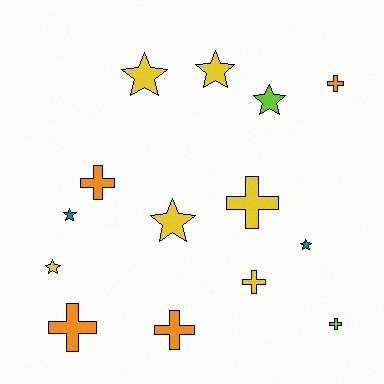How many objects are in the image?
There are 14 objects.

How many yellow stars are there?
There are 4 yellow stars.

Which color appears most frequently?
Yellow, with 6 objects.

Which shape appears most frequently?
Cross, with 7 objects.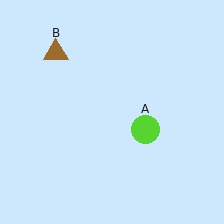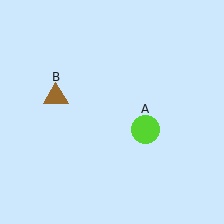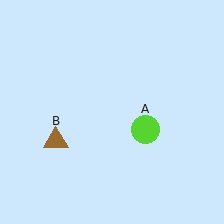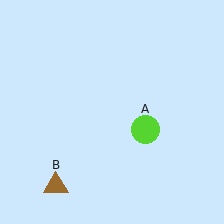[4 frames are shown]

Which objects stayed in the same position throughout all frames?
Lime circle (object A) remained stationary.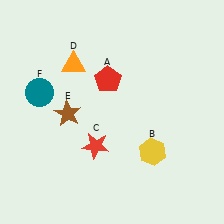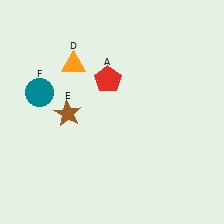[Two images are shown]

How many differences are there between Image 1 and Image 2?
There are 2 differences between the two images.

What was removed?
The red star (C), the yellow hexagon (B) were removed in Image 2.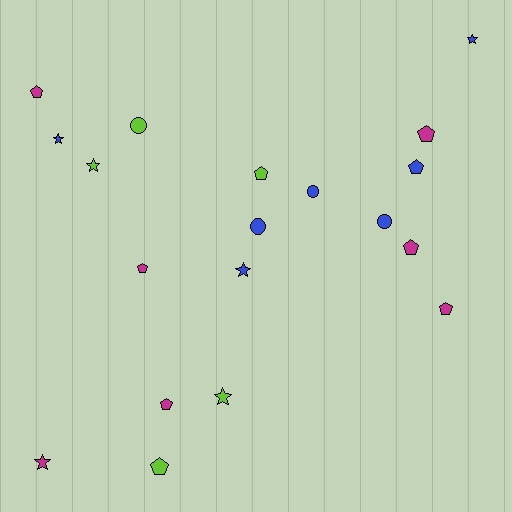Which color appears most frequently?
Blue, with 7 objects.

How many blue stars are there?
There are 3 blue stars.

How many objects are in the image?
There are 19 objects.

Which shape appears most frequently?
Pentagon, with 9 objects.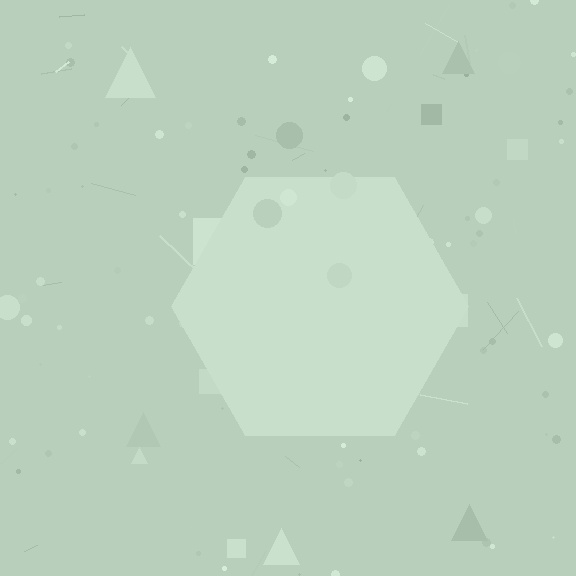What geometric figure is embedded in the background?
A hexagon is embedded in the background.